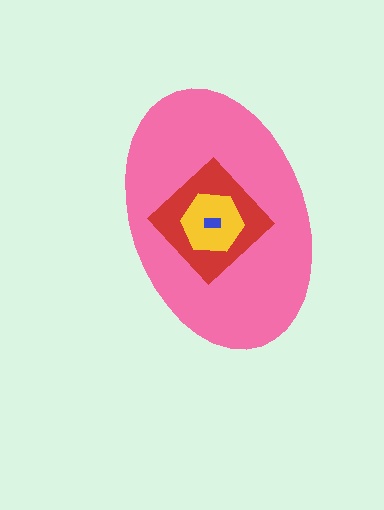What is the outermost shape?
The pink ellipse.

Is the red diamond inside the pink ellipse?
Yes.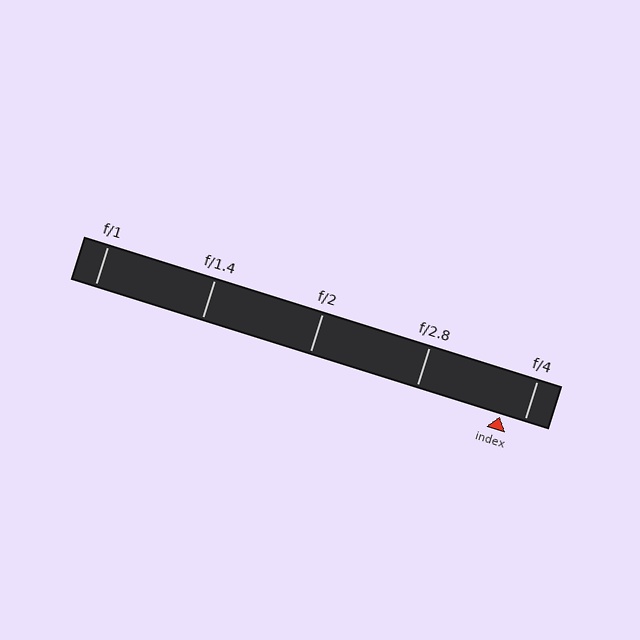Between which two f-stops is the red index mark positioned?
The index mark is between f/2.8 and f/4.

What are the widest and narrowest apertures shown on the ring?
The widest aperture shown is f/1 and the narrowest is f/4.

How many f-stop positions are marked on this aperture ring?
There are 5 f-stop positions marked.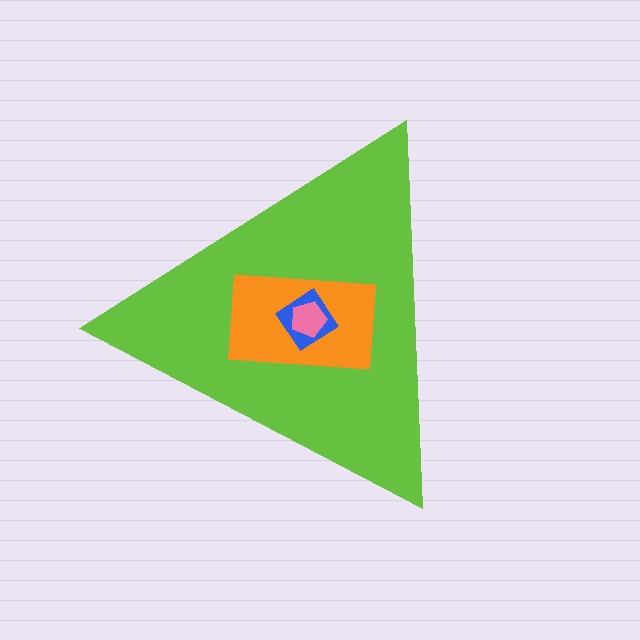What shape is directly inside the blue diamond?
The pink pentagon.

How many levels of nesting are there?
4.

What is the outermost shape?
The lime triangle.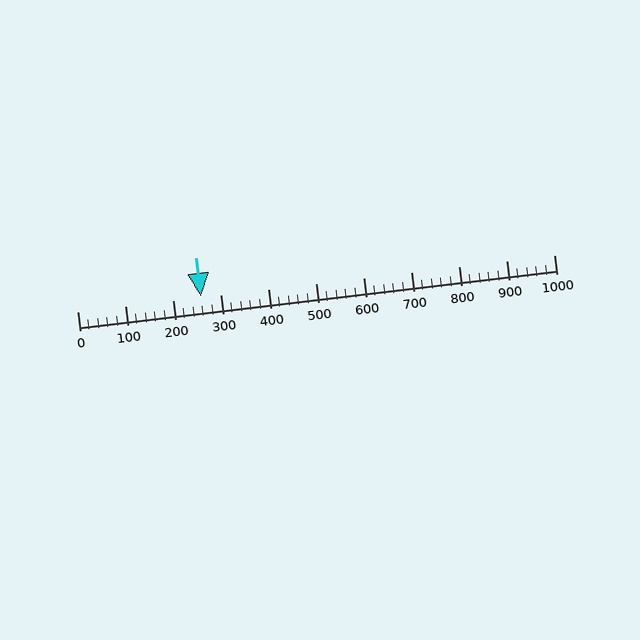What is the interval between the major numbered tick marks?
The major tick marks are spaced 100 units apart.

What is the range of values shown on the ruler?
The ruler shows values from 0 to 1000.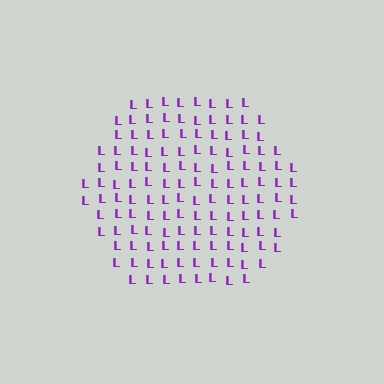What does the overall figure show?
The overall figure shows a hexagon.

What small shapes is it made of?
It is made of small letter L's.